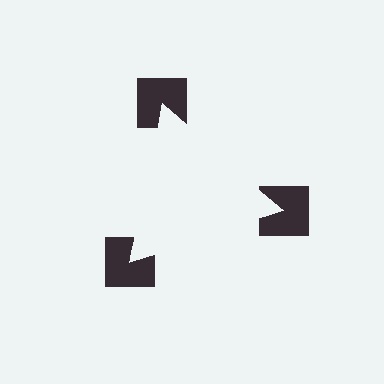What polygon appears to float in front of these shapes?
An illusory triangle — its edges are inferred from the aligned wedge cuts in the notched squares, not physically drawn.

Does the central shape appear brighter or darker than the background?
It typically appears slightly brighter than the background, even though no actual brightness change is drawn.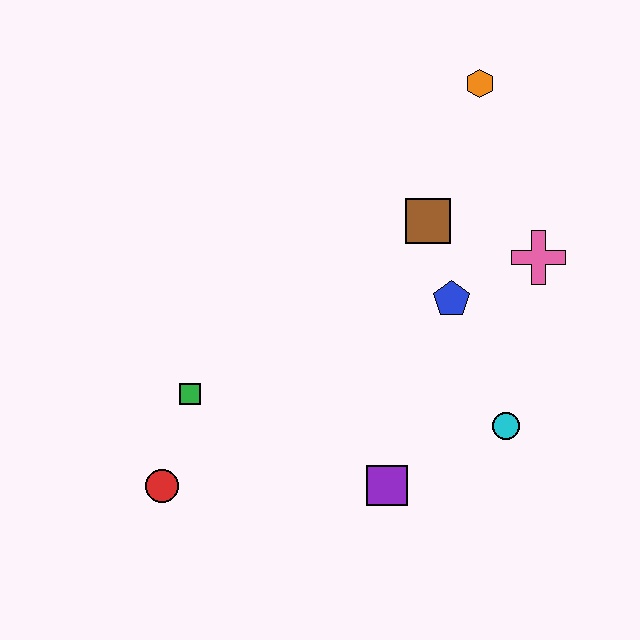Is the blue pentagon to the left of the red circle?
No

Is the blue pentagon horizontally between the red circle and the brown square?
No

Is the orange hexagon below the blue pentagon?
No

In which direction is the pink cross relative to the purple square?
The pink cross is above the purple square.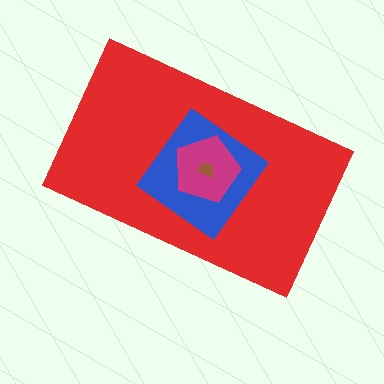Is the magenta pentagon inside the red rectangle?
Yes.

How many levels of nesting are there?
4.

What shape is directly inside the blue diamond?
The magenta pentagon.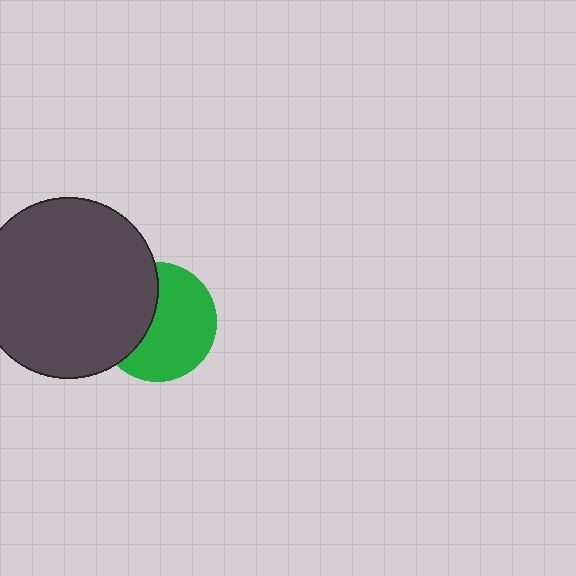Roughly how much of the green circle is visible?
About half of it is visible (roughly 62%).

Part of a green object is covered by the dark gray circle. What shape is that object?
It is a circle.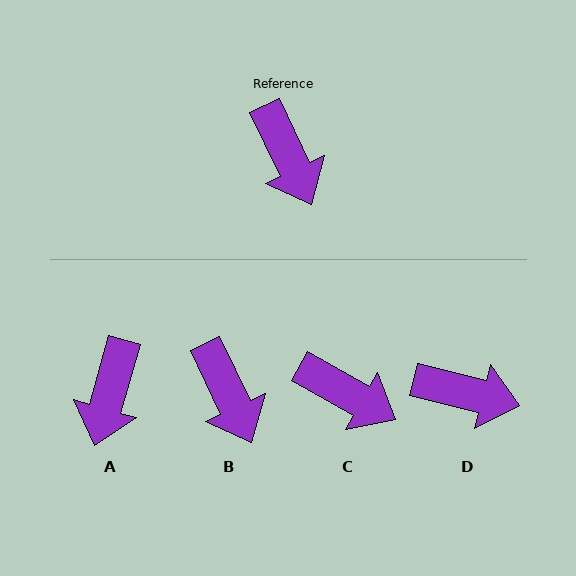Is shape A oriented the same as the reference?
No, it is off by about 41 degrees.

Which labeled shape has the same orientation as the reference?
B.